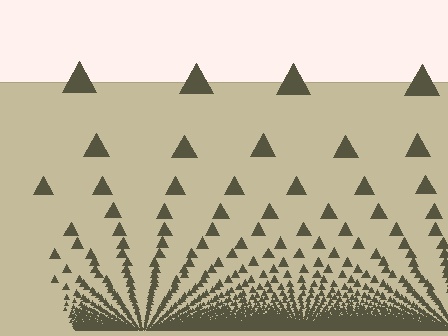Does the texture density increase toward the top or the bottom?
Density increases toward the bottom.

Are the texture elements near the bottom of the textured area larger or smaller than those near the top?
Smaller. The gradient is inverted — elements near the bottom are smaller and denser.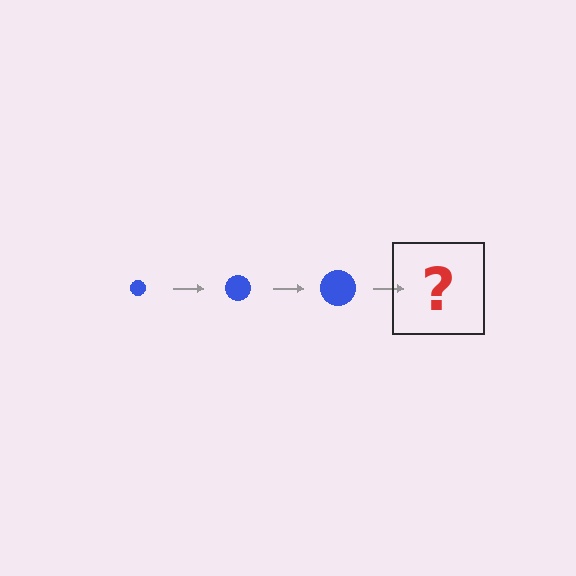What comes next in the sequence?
The next element should be a blue circle, larger than the previous one.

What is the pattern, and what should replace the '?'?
The pattern is that the circle gets progressively larger each step. The '?' should be a blue circle, larger than the previous one.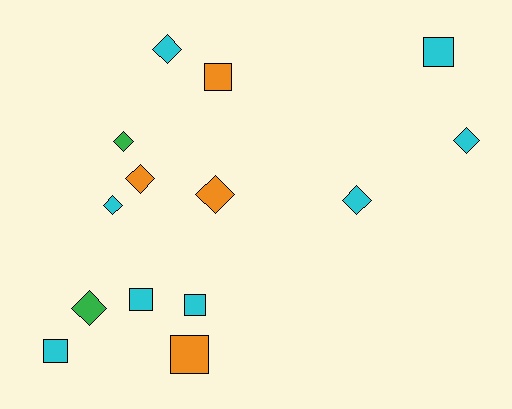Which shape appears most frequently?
Diamond, with 8 objects.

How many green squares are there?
There are no green squares.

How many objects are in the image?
There are 14 objects.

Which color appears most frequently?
Cyan, with 8 objects.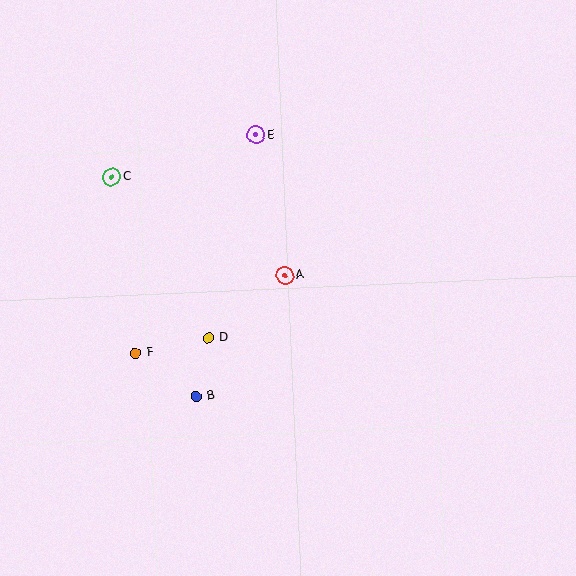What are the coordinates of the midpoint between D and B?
The midpoint between D and B is at (202, 367).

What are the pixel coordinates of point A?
Point A is at (285, 275).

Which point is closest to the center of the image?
Point A at (285, 275) is closest to the center.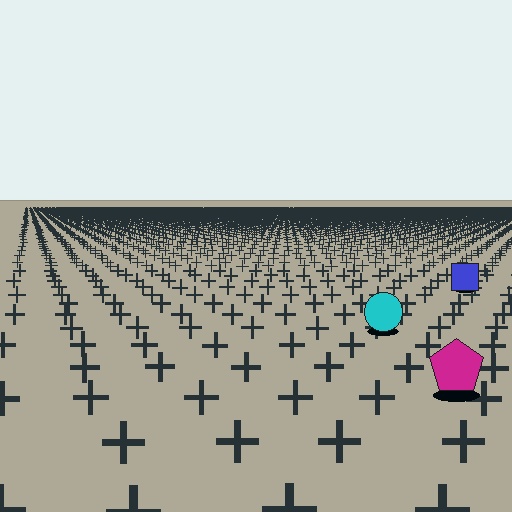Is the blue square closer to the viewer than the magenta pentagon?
No. The magenta pentagon is closer — you can tell from the texture gradient: the ground texture is coarser near it.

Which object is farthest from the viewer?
The blue square is farthest from the viewer. It appears smaller and the ground texture around it is denser.